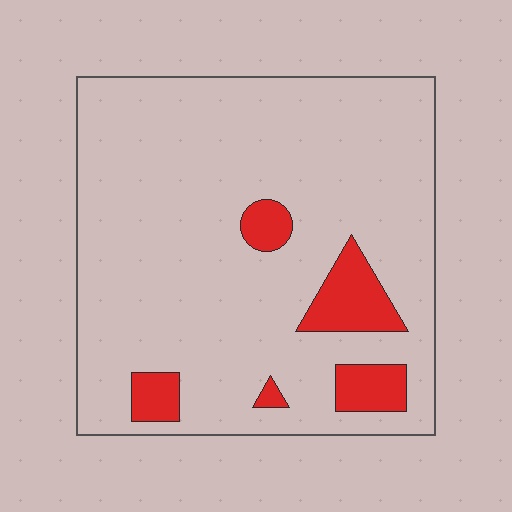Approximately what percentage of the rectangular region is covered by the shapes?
Approximately 10%.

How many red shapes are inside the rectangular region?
5.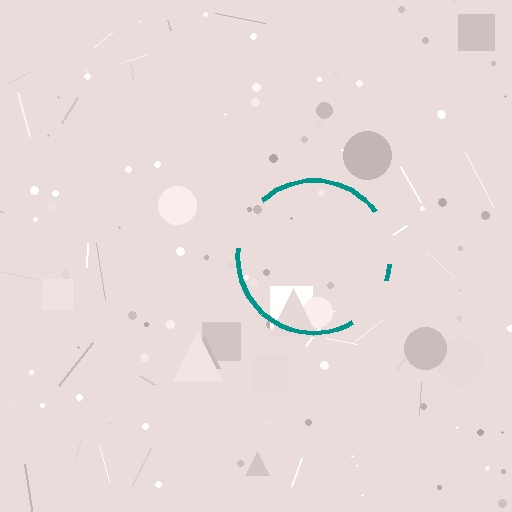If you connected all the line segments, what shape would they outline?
They would outline a circle.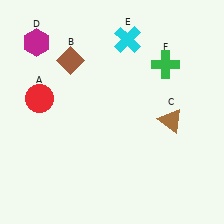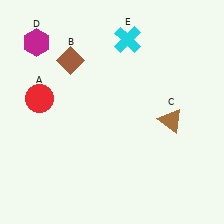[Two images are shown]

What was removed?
The green cross (F) was removed in Image 2.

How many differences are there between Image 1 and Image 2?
There is 1 difference between the two images.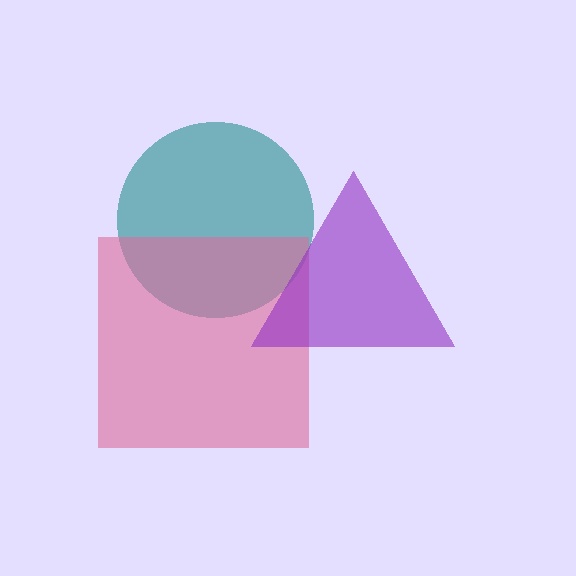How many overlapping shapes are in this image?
There are 3 overlapping shapes in the image.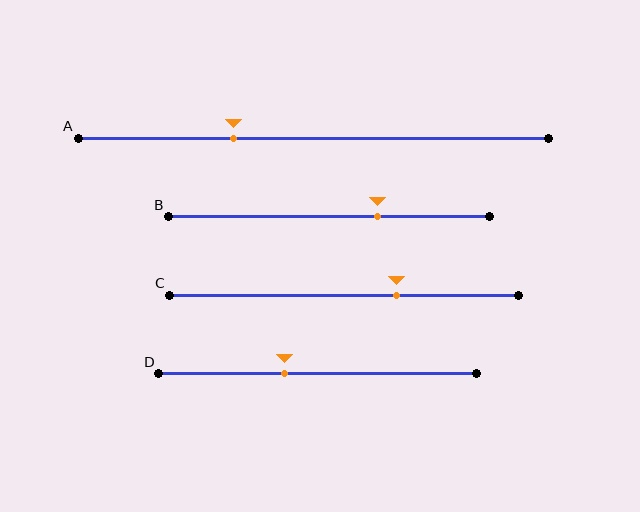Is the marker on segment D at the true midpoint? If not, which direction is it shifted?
No, the marker on segment D is shifted to the left by about 11% of the segment length.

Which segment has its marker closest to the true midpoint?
Segment D has its marker closest to the true midpoint.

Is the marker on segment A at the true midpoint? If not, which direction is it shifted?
No, the marker on segment A is shifted to the left by about 17% of the segment length.